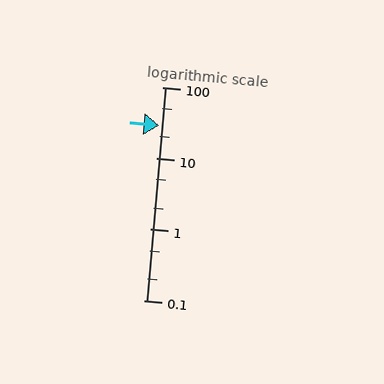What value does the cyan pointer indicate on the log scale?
The pointer indicates approximately 29.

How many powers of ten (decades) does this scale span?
The scale spans 3 decades, from 0.1 to 100.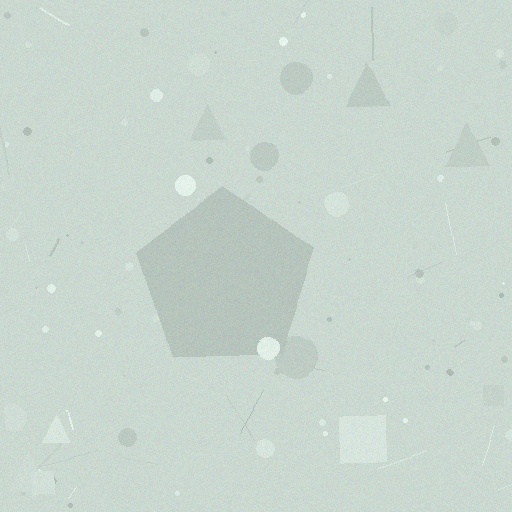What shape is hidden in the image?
A pentagon is hidden in the image.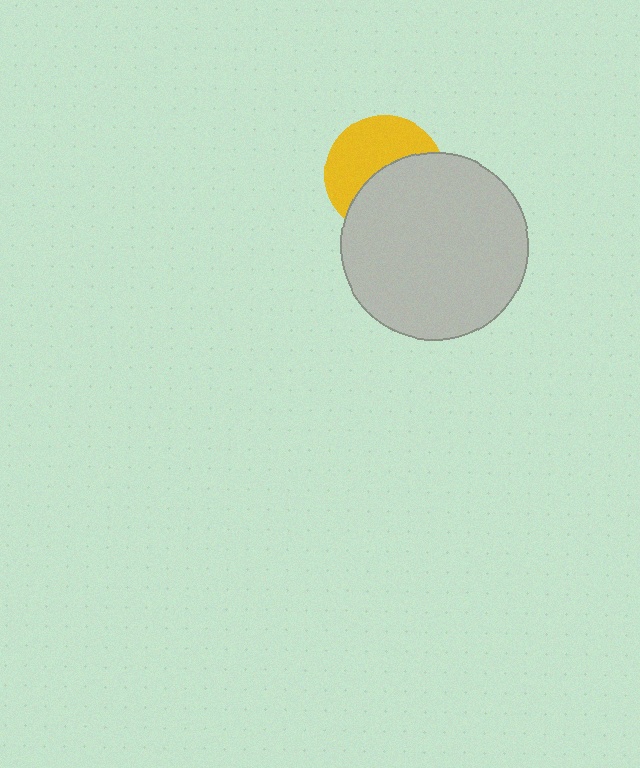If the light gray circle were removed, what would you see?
You would see the complete yellow circle.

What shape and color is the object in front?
The object in front is a light gray circle.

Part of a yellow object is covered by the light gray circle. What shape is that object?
It is a circle.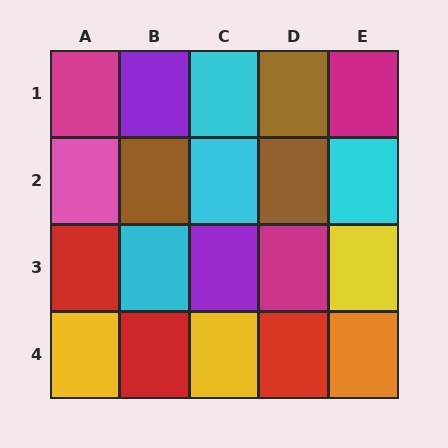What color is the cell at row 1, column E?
Magenta.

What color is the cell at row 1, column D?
Brown.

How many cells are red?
3 cells are red.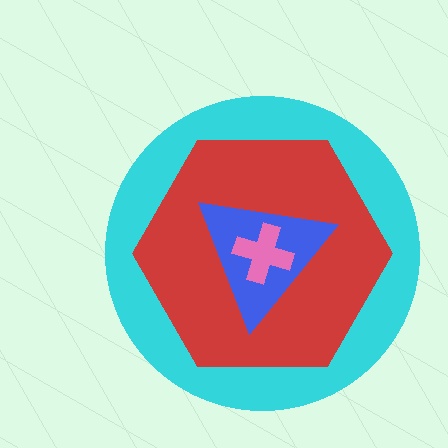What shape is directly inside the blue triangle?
The pink cross.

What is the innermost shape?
The pink cross.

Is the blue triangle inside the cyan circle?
Yes.